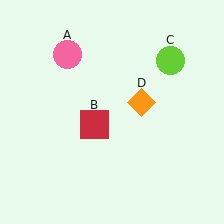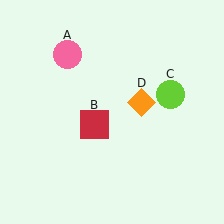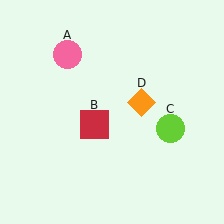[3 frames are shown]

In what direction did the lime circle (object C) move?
The lime circle (object C) moved down.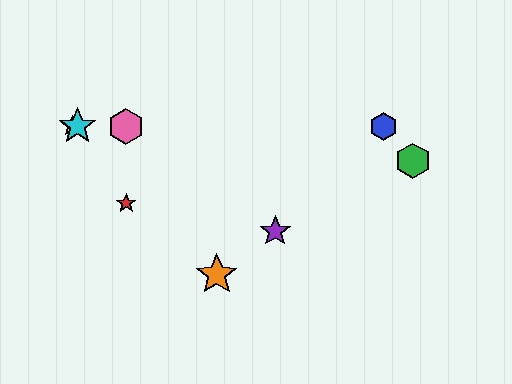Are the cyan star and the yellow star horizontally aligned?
Yes, both are at y≈126.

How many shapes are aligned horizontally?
4 shapes (the blue hexagon, the yellow star, the cyan star, the pink hexagon) are aligned horizontally.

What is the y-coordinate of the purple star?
The purple star is at y≈231.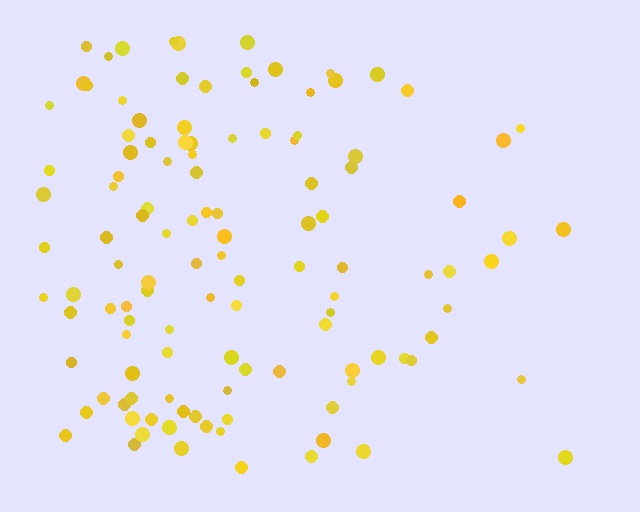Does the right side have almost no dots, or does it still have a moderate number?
Still a moderate number, just noticeably fewer than the left.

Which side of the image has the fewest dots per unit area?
The right.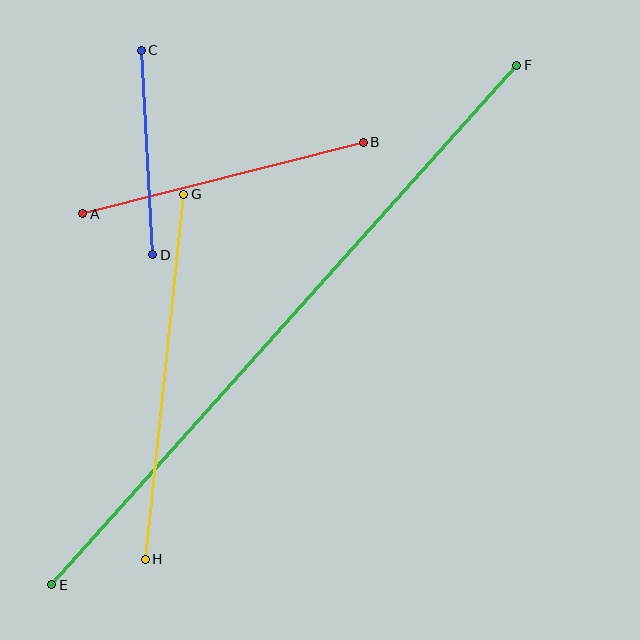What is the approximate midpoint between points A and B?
The midpoint is at approximately (223, 178) pixels.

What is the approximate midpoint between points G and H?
The midpoint is at approximately (164, 377) pixels.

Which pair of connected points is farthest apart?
Points E and F are farthest apart.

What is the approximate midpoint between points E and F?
The midpoint is at approximately (284, 325) pixels.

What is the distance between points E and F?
The distance is approximately 697 pixels.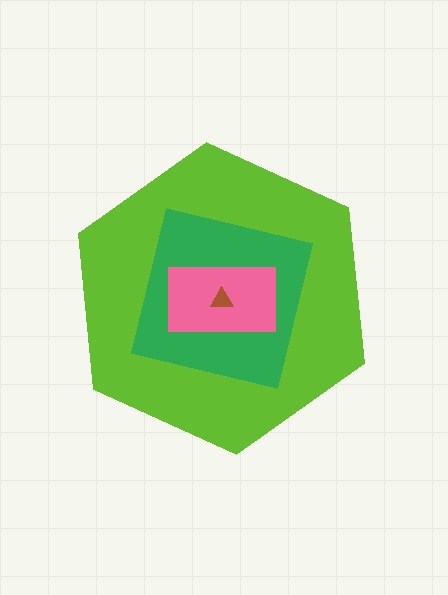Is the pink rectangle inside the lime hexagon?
Yes.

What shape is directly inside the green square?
The pink rectangle.